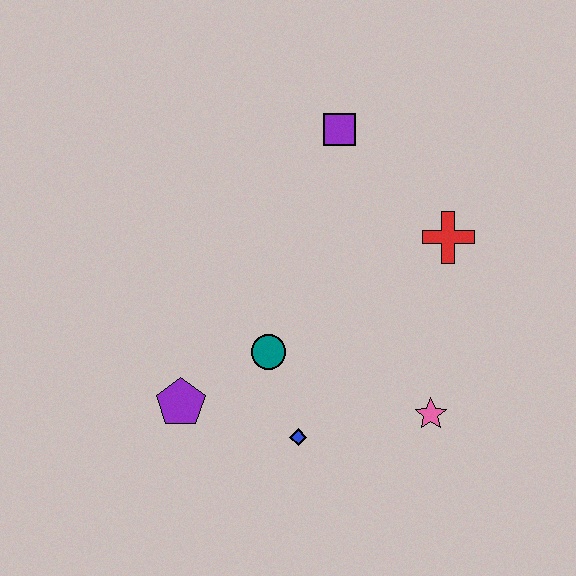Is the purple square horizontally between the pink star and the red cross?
No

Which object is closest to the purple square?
The red cross is closest to the purple square.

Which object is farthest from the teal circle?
The purple square is farthest from the teal circle.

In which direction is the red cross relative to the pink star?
The red cross is above the pink star.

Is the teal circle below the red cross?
Yes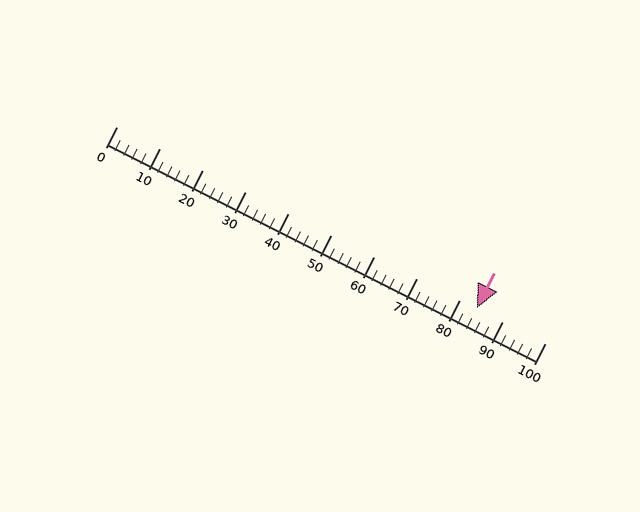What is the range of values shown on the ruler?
The ruler shows values from 0 to 100.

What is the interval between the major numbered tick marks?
The major tick marks are spaced 10 units apart.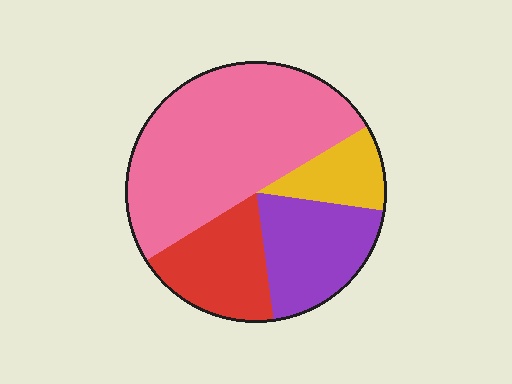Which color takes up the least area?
Yellow, at roughly 10%.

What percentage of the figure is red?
Red covers 18% of the figure.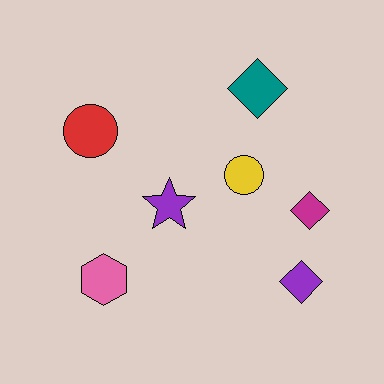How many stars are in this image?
There is 1 star.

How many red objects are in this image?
There is 1 red object.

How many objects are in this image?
There are 7 objects.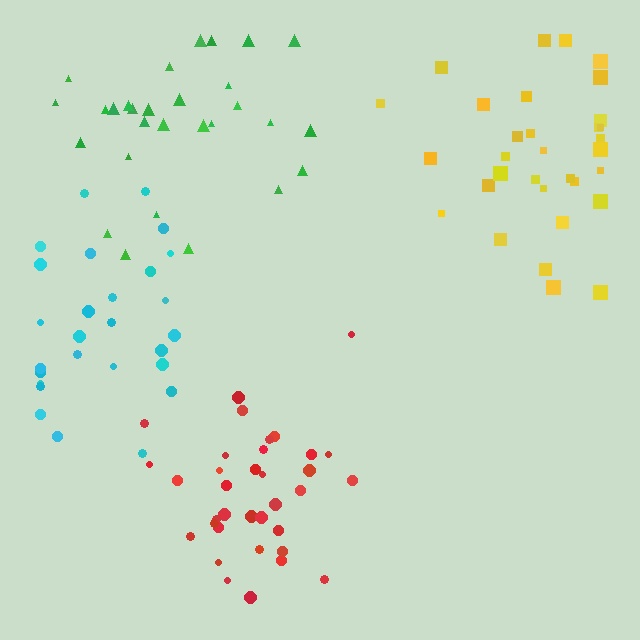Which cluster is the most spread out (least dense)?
Cyan.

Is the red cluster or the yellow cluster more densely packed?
Red.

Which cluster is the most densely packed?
Red.